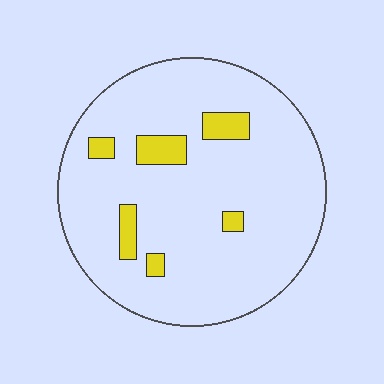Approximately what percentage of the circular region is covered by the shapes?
Approximately 10%.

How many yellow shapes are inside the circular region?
6.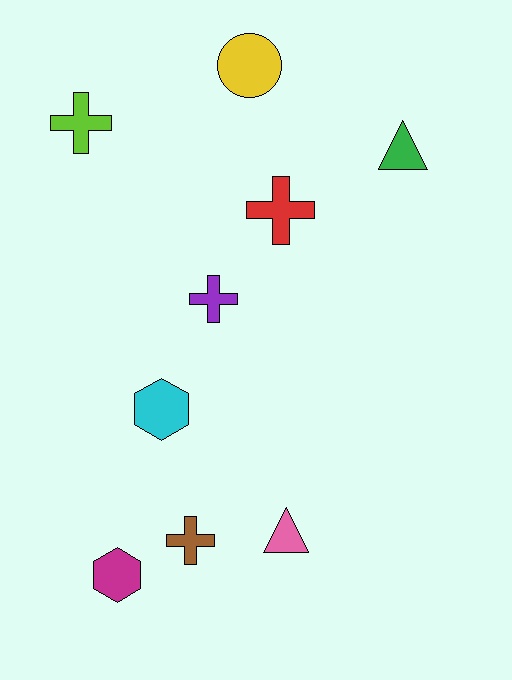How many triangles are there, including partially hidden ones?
There are 2 triangles.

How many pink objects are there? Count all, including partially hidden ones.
There is 1 pink object.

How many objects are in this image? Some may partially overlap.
There are 9 objects.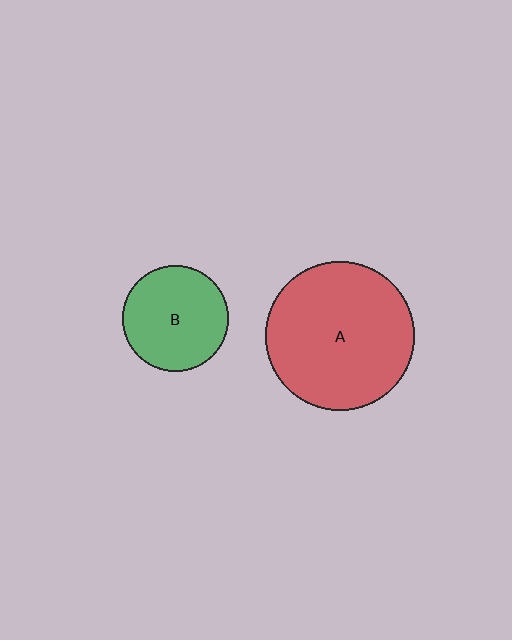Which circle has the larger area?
Circle A (red).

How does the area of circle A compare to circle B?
Approximately 2.0 times.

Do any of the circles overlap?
No, none of the circles overlap.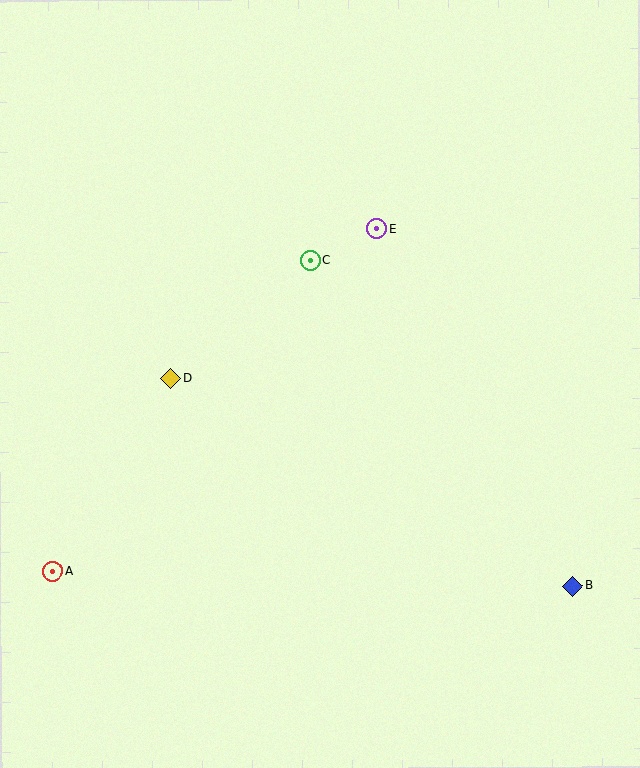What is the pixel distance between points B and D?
The distance between B and D is 453 pixels.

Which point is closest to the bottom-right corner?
Point B is closest to the bottom-right corner.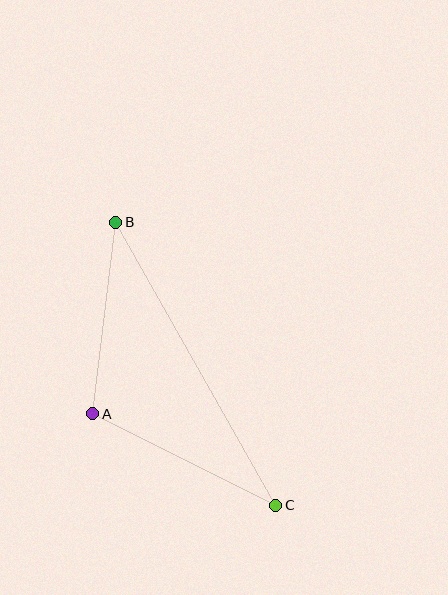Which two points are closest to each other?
Points A and B are closest to each other.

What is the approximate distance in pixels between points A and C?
The distance between A and C is approximately 204 pixels.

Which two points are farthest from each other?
Points B and C are farthest from each other.